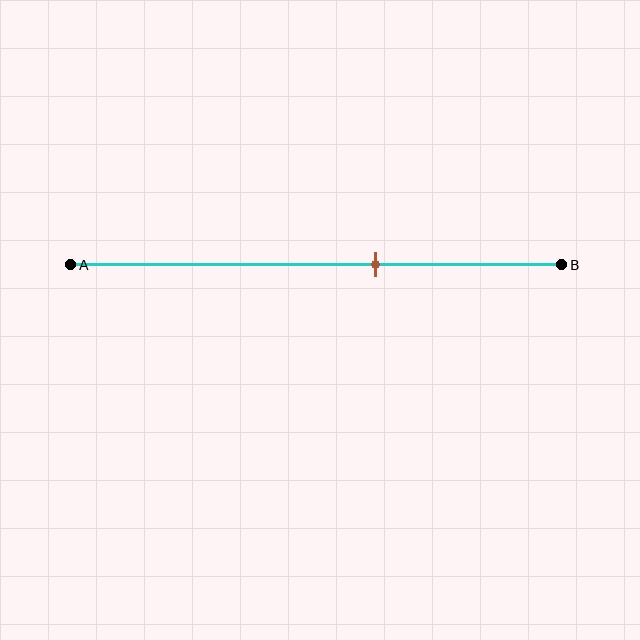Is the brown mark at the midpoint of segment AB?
No, the mark is at about 60% from A, not at the 50% midpoint.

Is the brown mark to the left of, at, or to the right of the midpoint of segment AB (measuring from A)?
The brown mark is to the right of the midpoint of segment AB.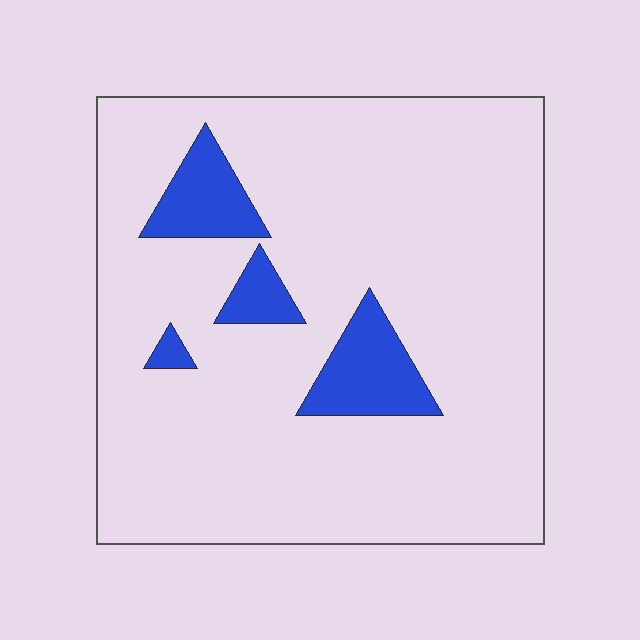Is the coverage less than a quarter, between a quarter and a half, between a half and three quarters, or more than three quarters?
Less than a quarter.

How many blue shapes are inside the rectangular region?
4.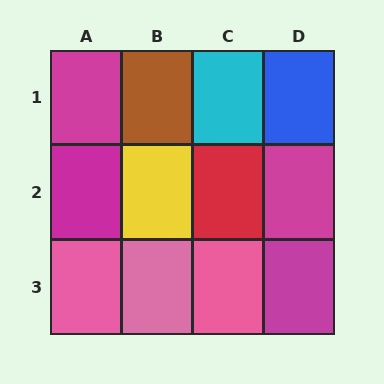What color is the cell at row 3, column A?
Pink.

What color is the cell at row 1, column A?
Magenta.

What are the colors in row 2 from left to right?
Magenta, yellow, red, magenta.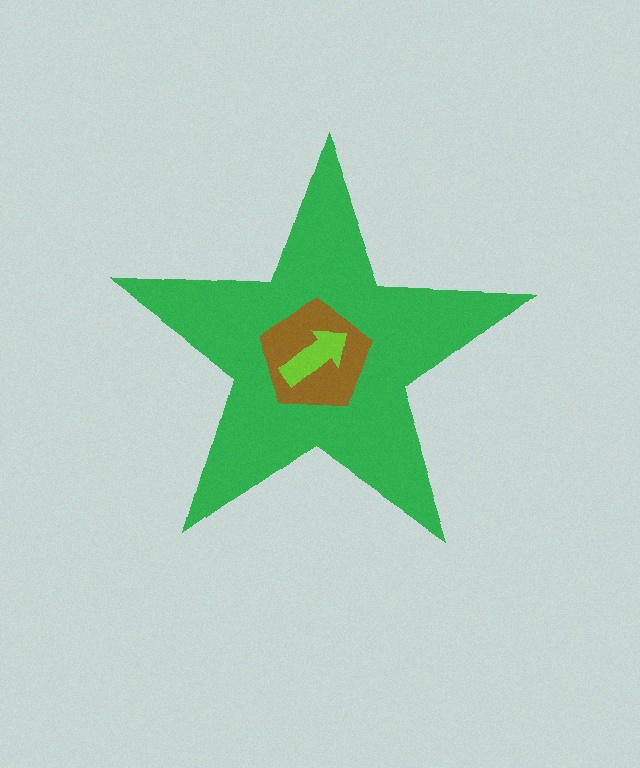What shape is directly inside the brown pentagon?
The lime arrow.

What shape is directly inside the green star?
The brown pentagon.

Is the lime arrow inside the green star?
Yes.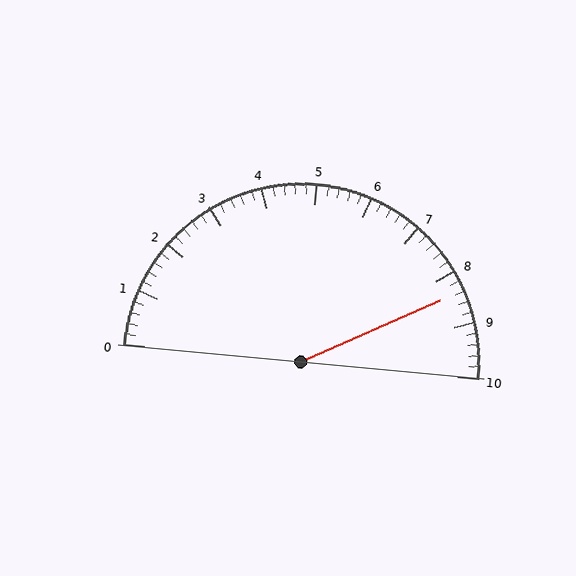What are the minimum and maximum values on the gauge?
The gauge ranges from 0 to 10.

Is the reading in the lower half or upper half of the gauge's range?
The reading is in the upper half of the range (0 to 10).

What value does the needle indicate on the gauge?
The needle indicates approximately 8.4.